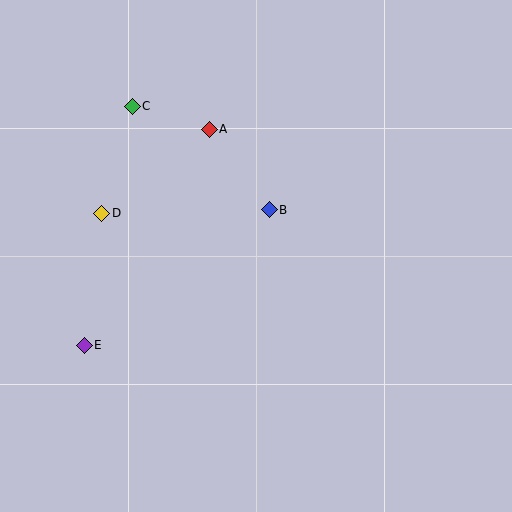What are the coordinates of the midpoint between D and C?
The midpoint between D and C is at (117, 160).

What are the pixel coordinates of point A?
Point A is at (209, 129).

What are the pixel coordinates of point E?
Point E is at (84, 345).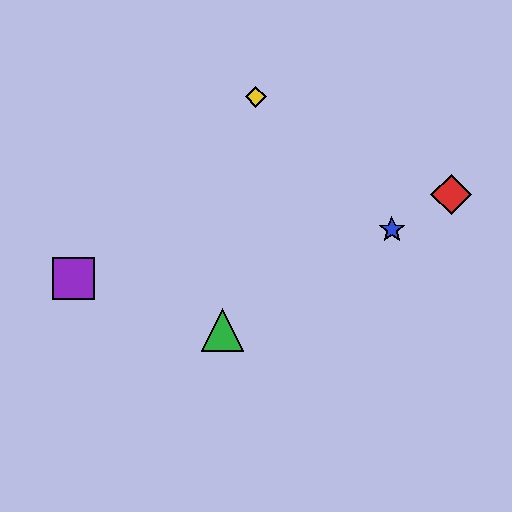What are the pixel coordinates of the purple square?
The purple square is at (74, 279).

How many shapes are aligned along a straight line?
3 shapes (the red diamond, the blue star, the green triangle) are aligned along a straight line.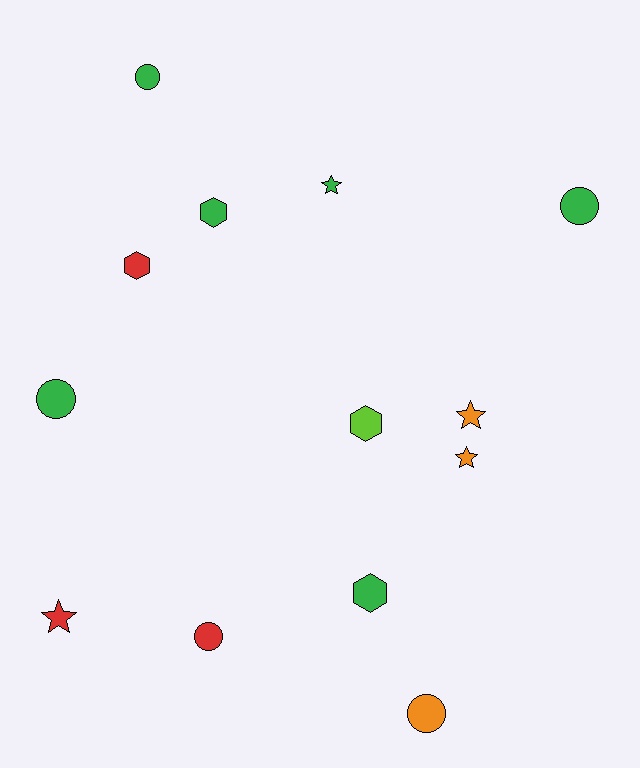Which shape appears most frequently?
Circle, with 5 objects.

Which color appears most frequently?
Green, with 6 objects.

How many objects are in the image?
There are 13 objects.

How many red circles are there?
There is 1 red circle.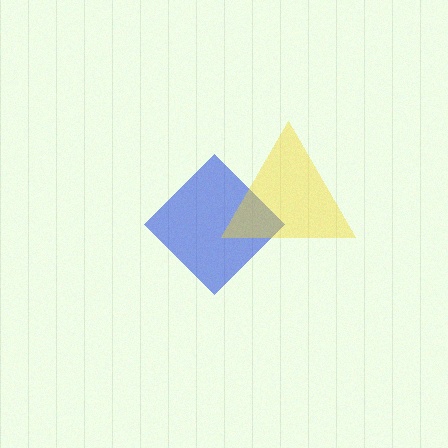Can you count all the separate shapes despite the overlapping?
Yes, there are 2 separate shapes.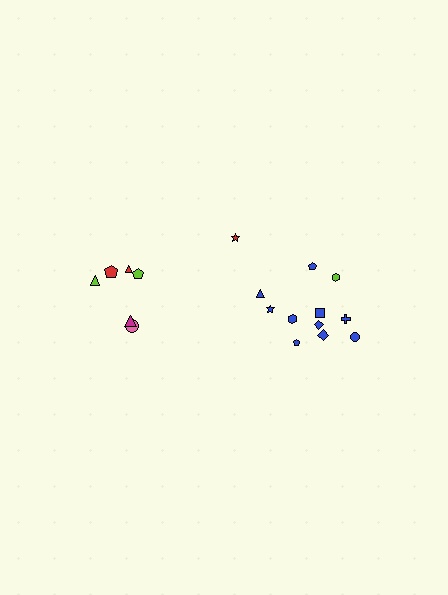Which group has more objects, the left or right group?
The right group.